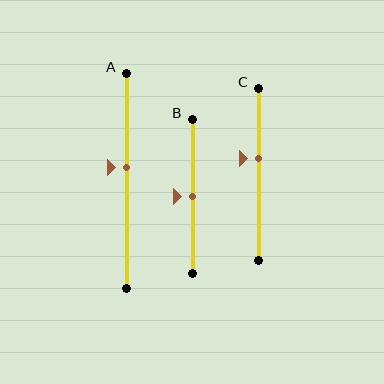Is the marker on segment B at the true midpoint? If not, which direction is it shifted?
Yes, the marker on segment B is at the true midpoint.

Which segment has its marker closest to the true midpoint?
Segment B has its marker closest to the true midpoint.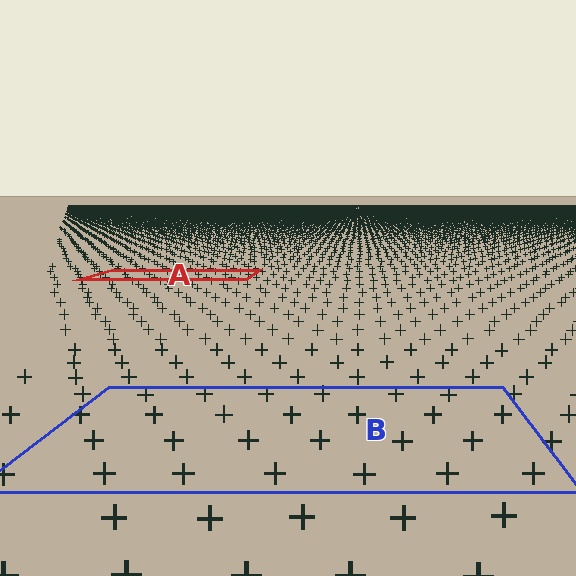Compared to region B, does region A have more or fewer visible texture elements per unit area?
Region A has more texture elements per unit area — they are packed more densely because it is farther away.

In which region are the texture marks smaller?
The texture marks are smaller in region A, because it is farther away.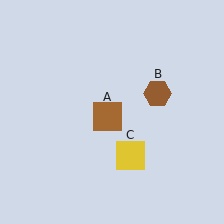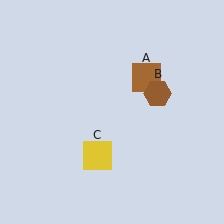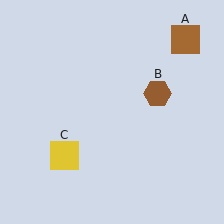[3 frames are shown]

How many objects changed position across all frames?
2 objects changed position: brown square (object A), yellow square (object C).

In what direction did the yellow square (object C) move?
The yellow square (object C) moved left.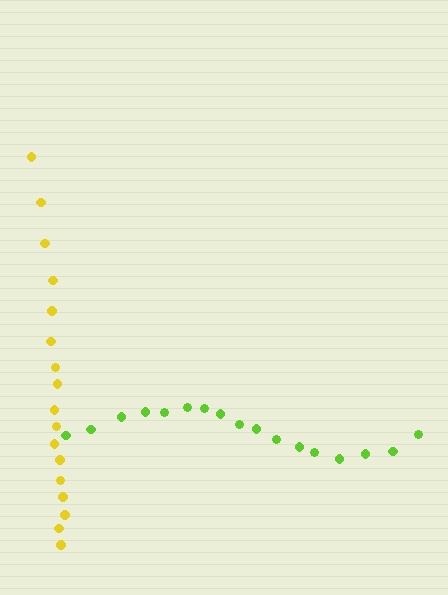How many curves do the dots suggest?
There are 2 distinct paths.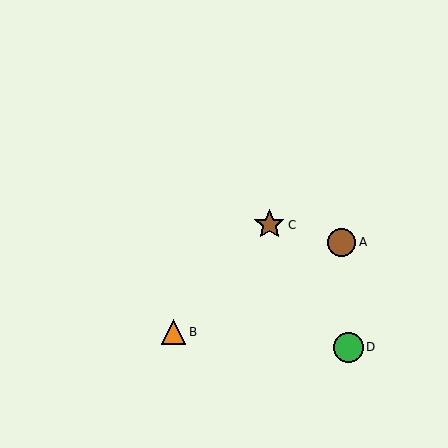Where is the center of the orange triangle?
The center of the orange triangle is at (174, 332).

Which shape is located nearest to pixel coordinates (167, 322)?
The orange triangle (labeled B) at (174, 332) is nearest to that location.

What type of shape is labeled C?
Shape C is a brown star.